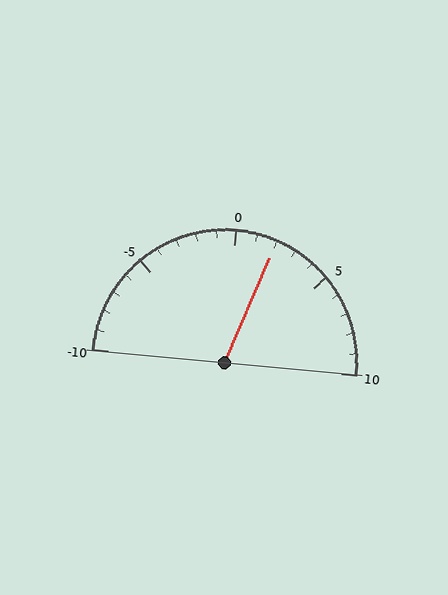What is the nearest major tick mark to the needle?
The nearest major tick mark is 0.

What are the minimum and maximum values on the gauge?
The gauge ranges from -10 to 10.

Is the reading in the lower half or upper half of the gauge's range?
The reading is in the upper half of the range (-10 to 10).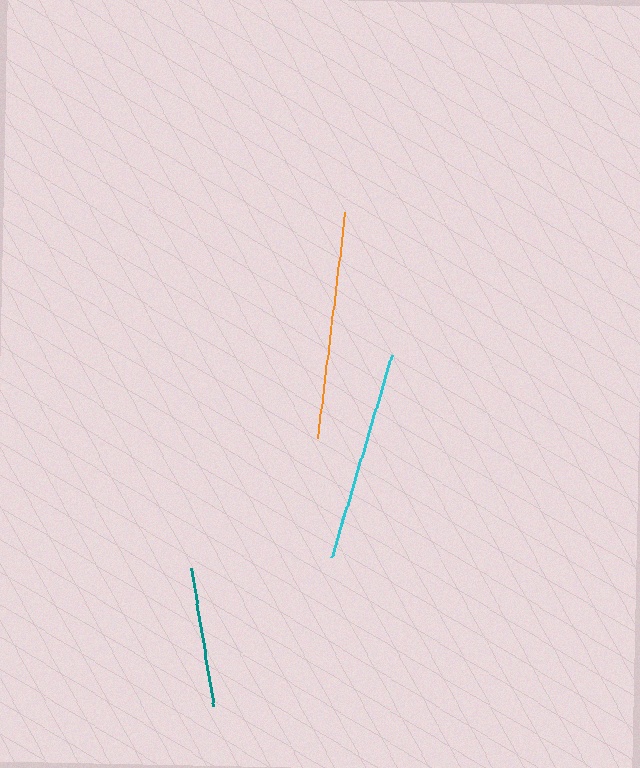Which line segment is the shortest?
The teal line is the shortest at approximately 139 pixels.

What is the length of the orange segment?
The orange segment is approximately 228 pixels long.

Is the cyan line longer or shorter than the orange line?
The orange line is longer than the cyan line.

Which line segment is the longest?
The orange line is the longest at approximately 228 pixels.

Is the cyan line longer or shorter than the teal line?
The cyan line is longer than the teal line.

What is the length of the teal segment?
The teal segment is approximately 139 pixels long.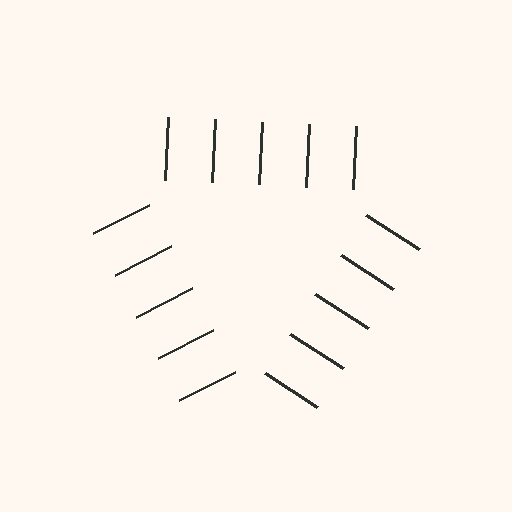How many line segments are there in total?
15 — 5 along each of the 3 edges.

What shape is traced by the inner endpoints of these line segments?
An illusory triangle — the line segments terminate on its edges but no continuous stroke is drawn.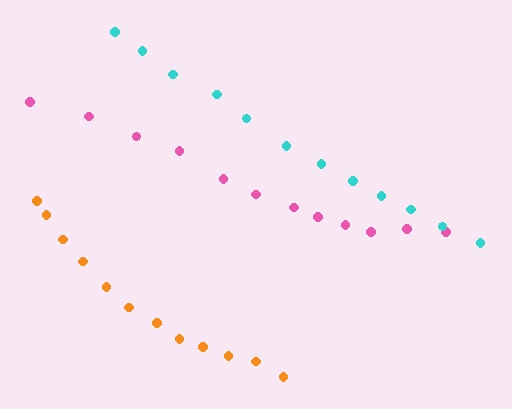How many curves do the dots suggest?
There are 3 distinct paths.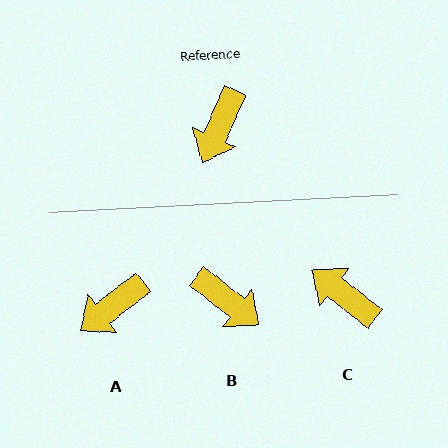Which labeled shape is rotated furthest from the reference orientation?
C, about 103 degrees away.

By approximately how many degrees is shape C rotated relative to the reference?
Approximately 103 degrees clockwise.